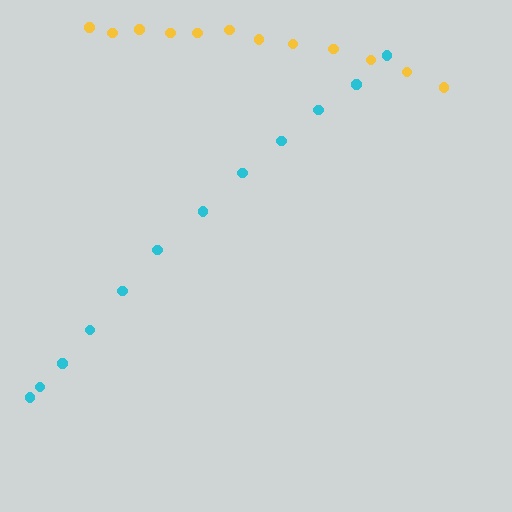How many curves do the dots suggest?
There are 2 distinct paths.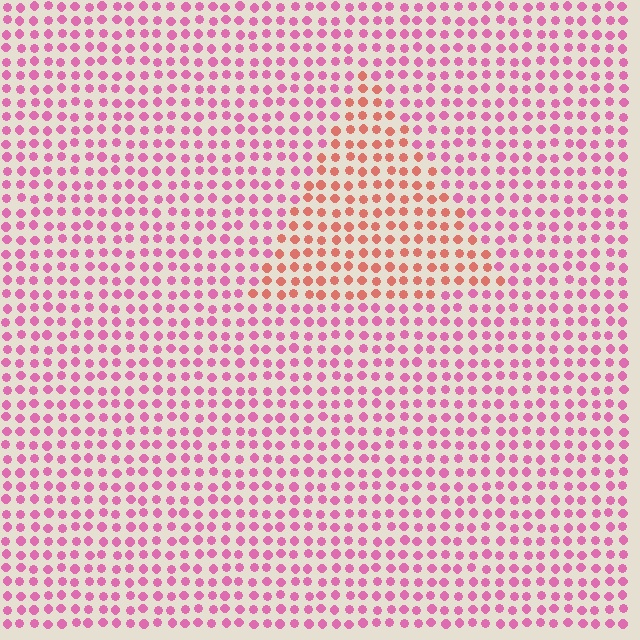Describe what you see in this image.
The image is filled with small pink elements in a uniform arrangement. A triangle-shaped region is visible where the elements are tinted to a slightly different hue, forming a subtle color boundary.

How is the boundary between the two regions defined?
The boundary is defined purely by a slight shift in hue (about 40 degrees). Spacing, size, and orientation are identical on both sides.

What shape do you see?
I see a triangle.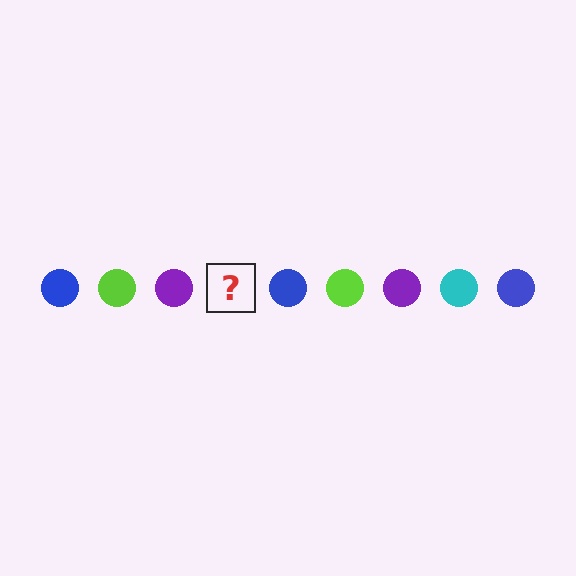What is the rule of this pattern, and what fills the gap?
The rule is that the pattern cycles through blue, lime, purple, cyan circles. The gap should be filled with a cyan circle.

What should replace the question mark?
The question mark should be replaced with a cyan circle.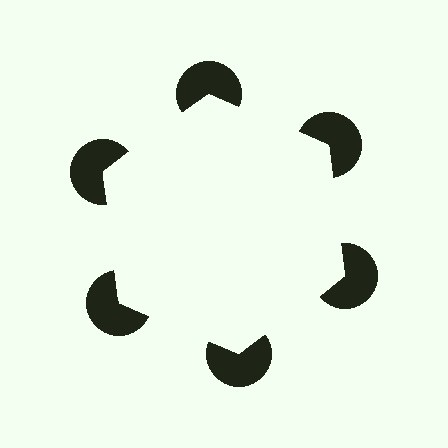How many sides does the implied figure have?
6 sides.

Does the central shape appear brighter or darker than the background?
It typically appears slightly brighter than the background, even though no actual brightness change is drawn.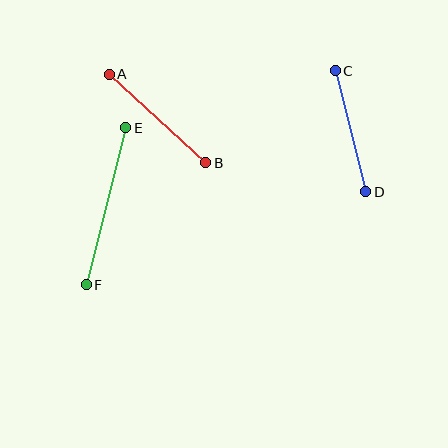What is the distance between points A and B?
The distance is approximately 131 pixels.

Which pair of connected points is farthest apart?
Points E and F are farthest apart.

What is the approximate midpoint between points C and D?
The midpoint is at approximately (350, 131) pixels.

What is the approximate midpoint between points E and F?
The midpoint is at approximately (106, 206) pixels.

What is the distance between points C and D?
The distance is approximately 125 pixels.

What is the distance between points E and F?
The distance is approximately 162 pixels.